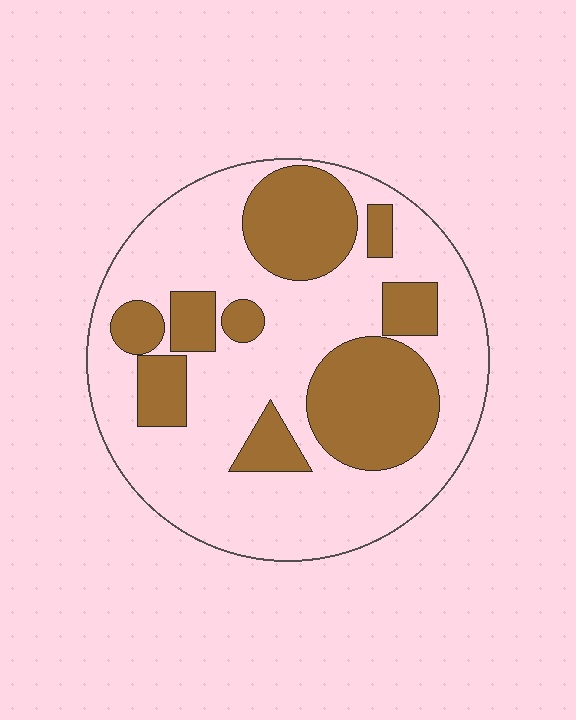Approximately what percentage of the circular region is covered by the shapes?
Approximately 35%.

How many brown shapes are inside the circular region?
9.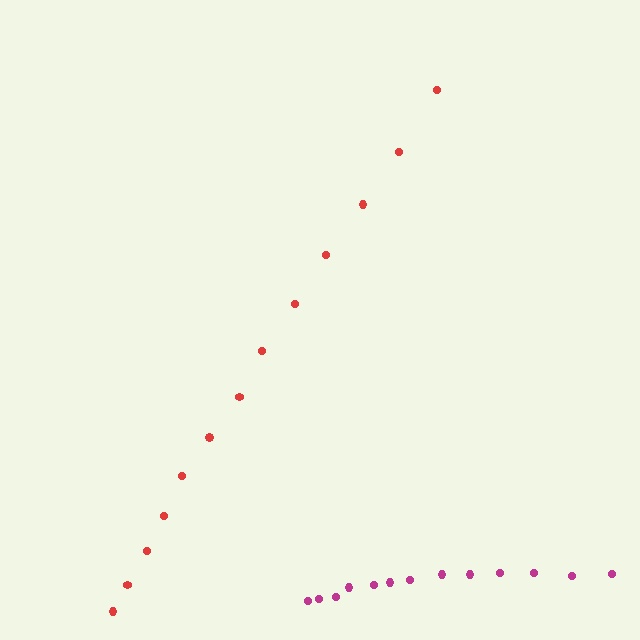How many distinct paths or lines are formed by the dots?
There are 2 distinct paths.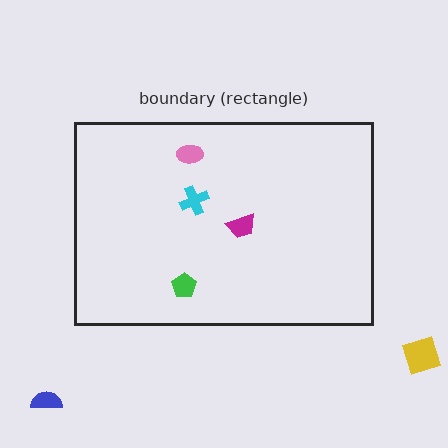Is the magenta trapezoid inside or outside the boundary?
Inside.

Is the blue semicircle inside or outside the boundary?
Outside.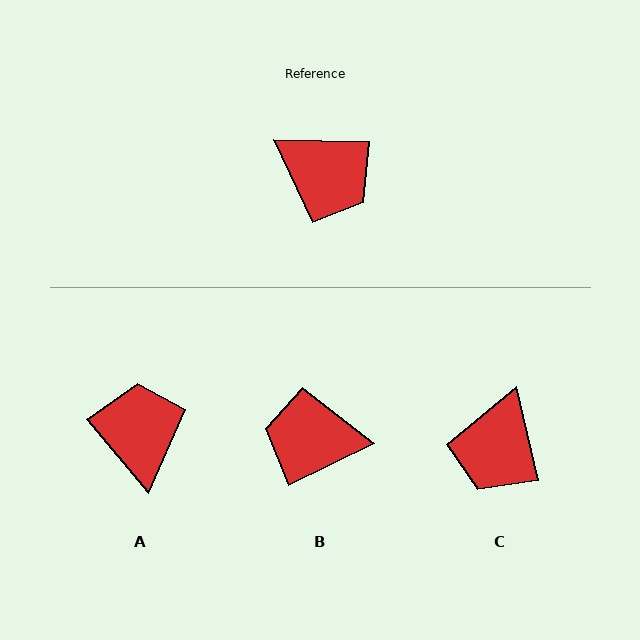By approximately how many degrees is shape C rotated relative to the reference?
Approximately 76 degrees clockwise.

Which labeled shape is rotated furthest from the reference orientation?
B, about 153 degrees away.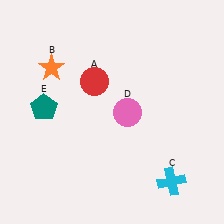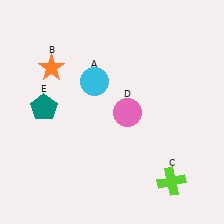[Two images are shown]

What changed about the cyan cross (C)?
In Image 1, C is cyan. In Image 2, it changed to lime.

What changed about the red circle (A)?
In Image 1, A is red. In Image 2, it changed to cyan.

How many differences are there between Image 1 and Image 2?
There are 2 differences between the two images.